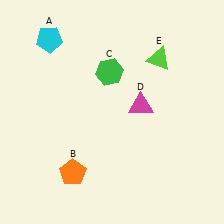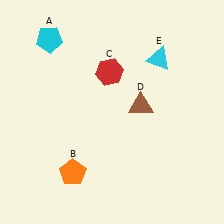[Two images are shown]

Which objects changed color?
C changed from green to red. D changed from magenta to brown. E changed from lime to cyan.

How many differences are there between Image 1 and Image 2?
There are 3 differences between the two images.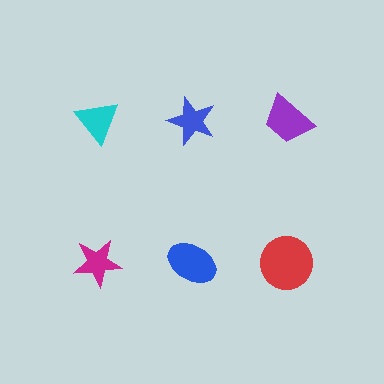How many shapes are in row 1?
3 shapes.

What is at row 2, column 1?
A magenta star.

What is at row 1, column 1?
A cyan triangle.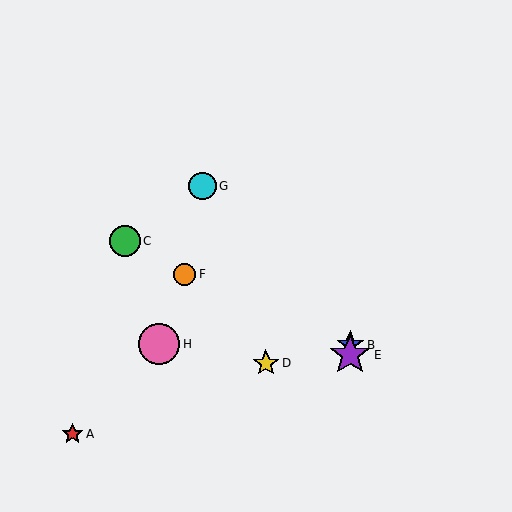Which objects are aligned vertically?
Objects B, E are aligned vertically.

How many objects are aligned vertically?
2 objects (B, E) are aligned vertically.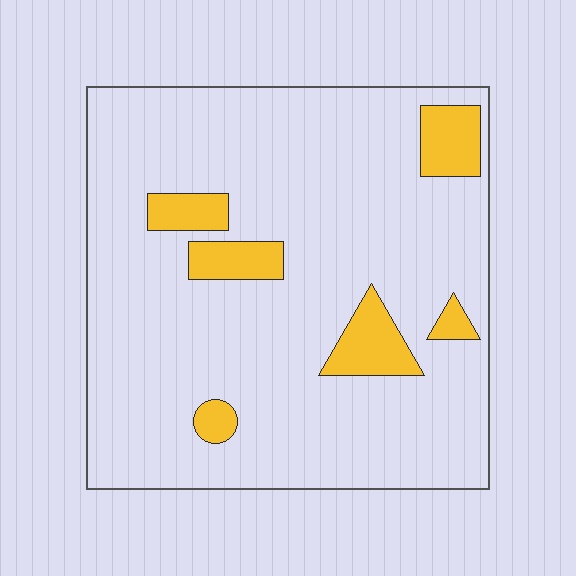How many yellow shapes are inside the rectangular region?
6.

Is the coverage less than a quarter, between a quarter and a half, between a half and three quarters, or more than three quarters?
Less than a quarter.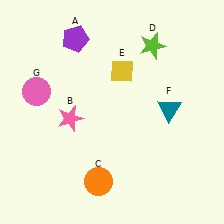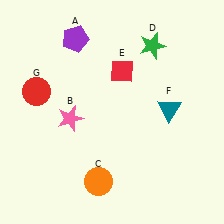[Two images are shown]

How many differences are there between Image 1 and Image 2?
There are 3 differences between the two images.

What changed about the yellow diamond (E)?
In Image 1, E is yellow. In Image 2, it changed to red.